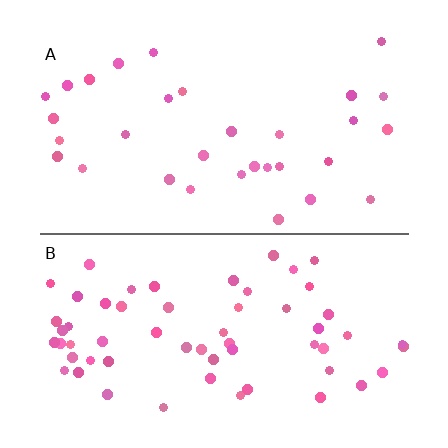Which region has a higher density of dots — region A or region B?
B (the bottom).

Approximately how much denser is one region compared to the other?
Approximately 1.9× — region B over region A.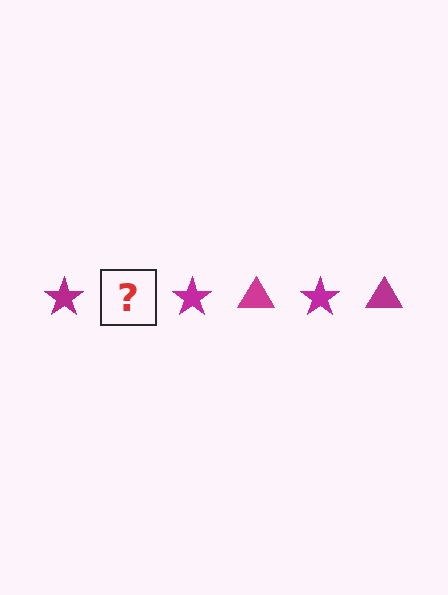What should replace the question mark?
The question mark should be replaced with a magenta triangle.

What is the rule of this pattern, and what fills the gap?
The rule is that the pattern cycles through star, triangle shapes in magenta. The gap should be filled with a magenta triangle.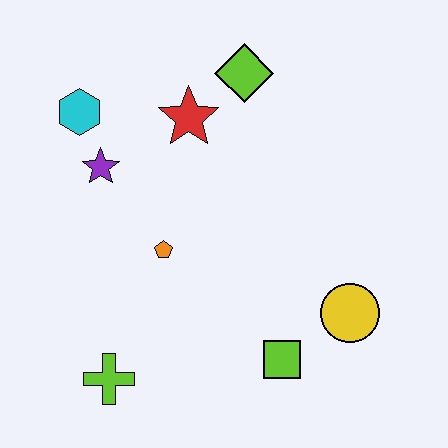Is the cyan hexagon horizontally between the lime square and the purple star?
No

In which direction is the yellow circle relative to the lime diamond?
The yellow circle is below the lime diamond.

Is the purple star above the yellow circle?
Yes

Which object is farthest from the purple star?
The yellow circle is farthest from the purple star.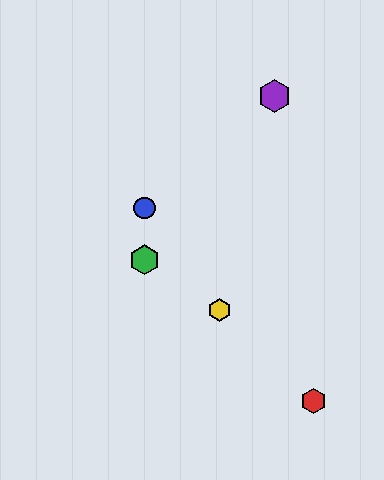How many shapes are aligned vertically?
2 shapes (the blue circle, the green hexagon) are aligned vertically.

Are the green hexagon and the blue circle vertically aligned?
Yes, both are at x≈144.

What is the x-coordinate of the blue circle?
The blue circle is at x≈144.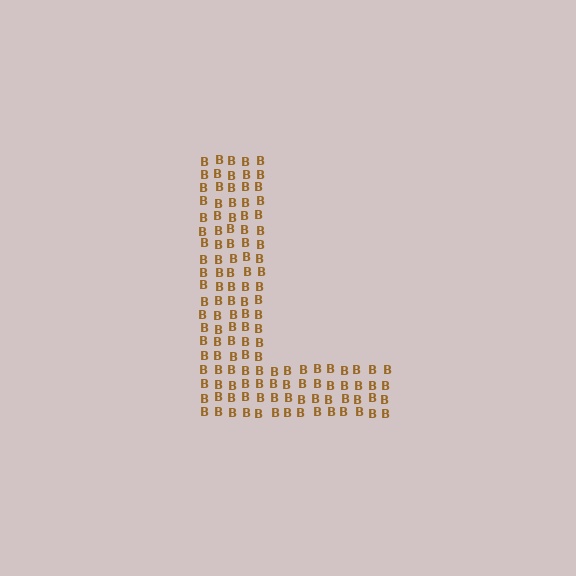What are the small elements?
The small elements are letter B's.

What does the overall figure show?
The overall figure shows the letter L.